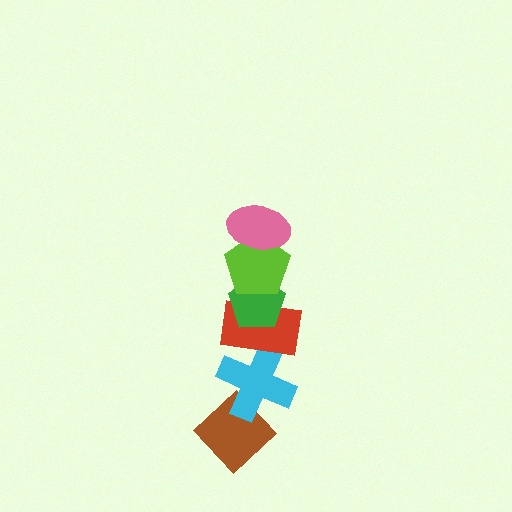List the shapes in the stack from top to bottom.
From top to bottom: the pink ellipse, the lime pentagon, the green pentagon, the red rectangle, the cyan cross, the brown diamond.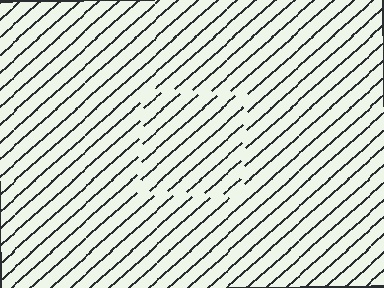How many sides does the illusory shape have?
4 sides — the line-ends trace a square.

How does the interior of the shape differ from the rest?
The interior of the shape contains the same grating, shifted by half a period — the contour is defined by the phase discontinuity where line-ends from the inner and outer gratings abut.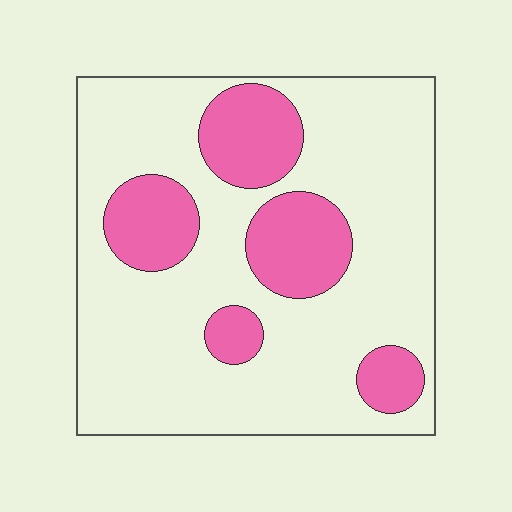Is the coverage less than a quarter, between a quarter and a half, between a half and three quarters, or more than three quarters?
Less than a quarter.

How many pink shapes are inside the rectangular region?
5.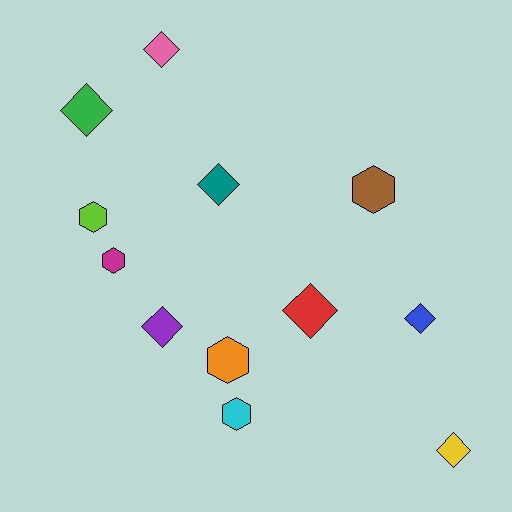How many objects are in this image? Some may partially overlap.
There are 12 objects.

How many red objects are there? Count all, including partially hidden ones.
There is 1 red object.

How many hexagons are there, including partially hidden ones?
There are 5 hexagons.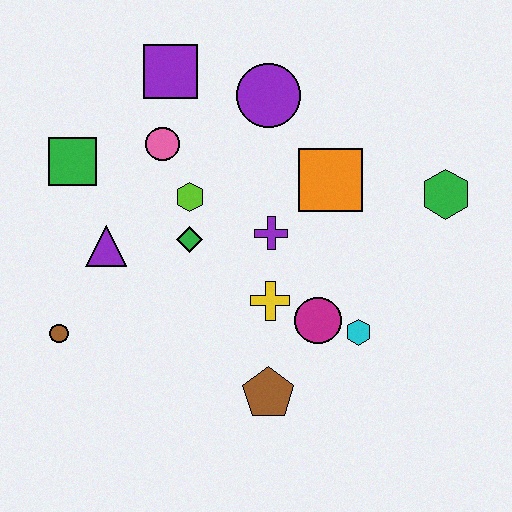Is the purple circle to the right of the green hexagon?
No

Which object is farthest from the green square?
The green hexagon is farthest from the green square.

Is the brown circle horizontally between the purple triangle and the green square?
No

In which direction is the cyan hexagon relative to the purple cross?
The cyan hexagon is below the purple cross.